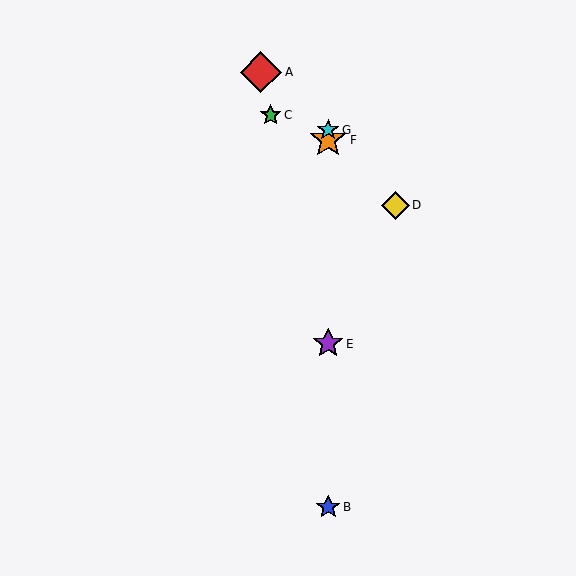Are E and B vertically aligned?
Yes, both are at x≈328.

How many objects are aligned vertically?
4 objects (B, E, F, G) are aligned vertically.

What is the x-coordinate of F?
Object F is at x≈328.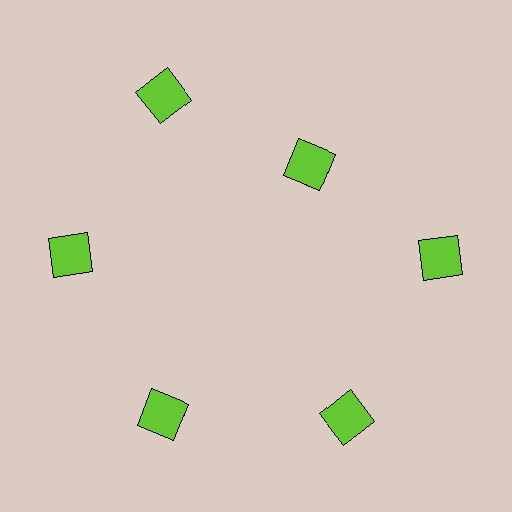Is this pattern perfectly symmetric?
No. The 6 lime squares are arranged in a ring, but one element near the 1 o'clock position is pulled inward toward the center, breaking the 6-fold rotational symmetry.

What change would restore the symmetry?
The symmetry would be restored by moving it outward, back onto the ring so that all 6 squares sit at equal angles and equal distance from the center.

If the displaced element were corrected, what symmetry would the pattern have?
It would have 6-fold rotational symmetry — the pattern would map onto itself every 60 degrees.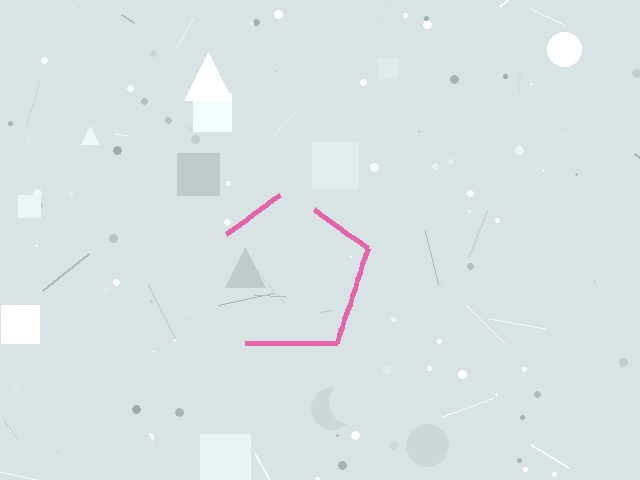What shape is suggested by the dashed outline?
The dashed outline suggests a pentagon.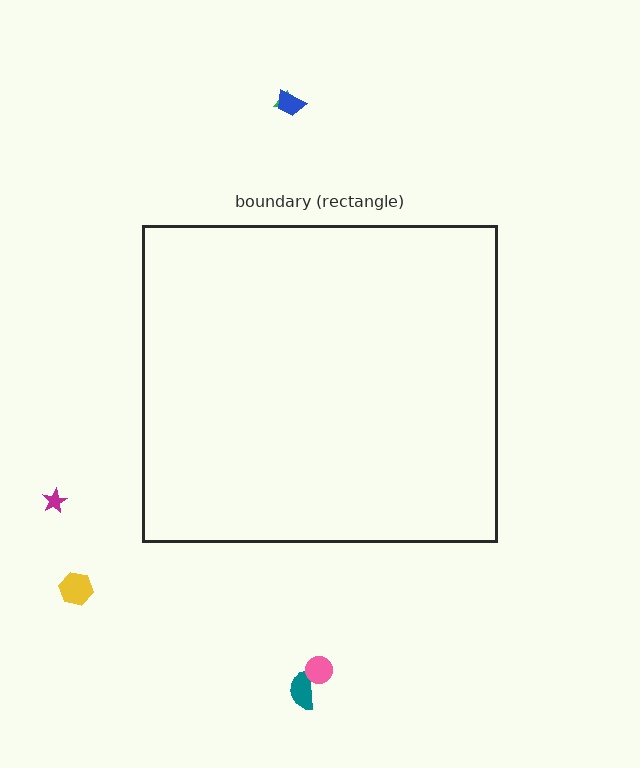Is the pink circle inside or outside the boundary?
Outside.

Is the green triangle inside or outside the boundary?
Outside.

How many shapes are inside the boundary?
0 inside, 6 outside.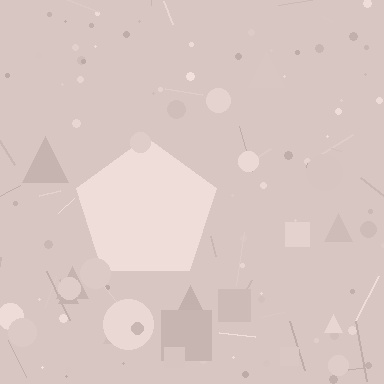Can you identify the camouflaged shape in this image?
The camouflaged shape is a pentagon.